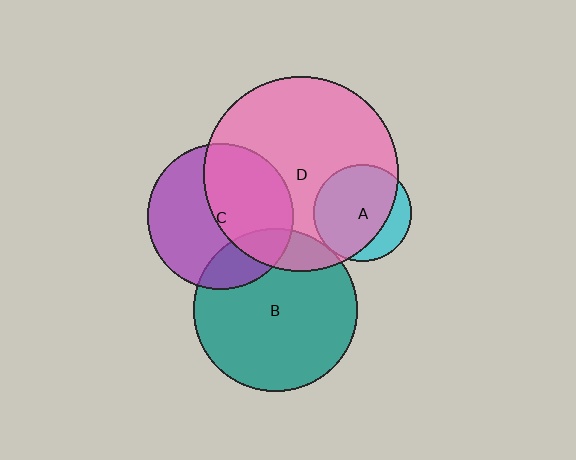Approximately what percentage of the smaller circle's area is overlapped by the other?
Approximately 15%.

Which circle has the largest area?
Circle D (pink).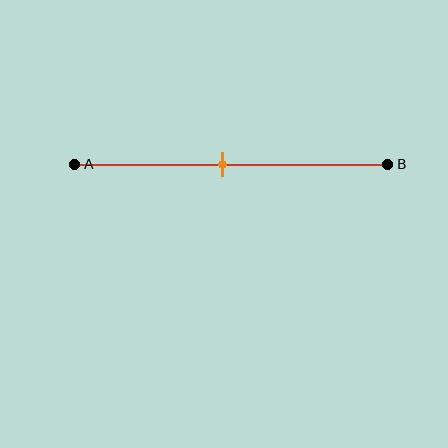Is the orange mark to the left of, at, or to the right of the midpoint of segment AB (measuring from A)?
The orange mark is approximately at the midpoint of segment AB.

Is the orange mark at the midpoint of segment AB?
Yes, the mark is approximately at the midpoint.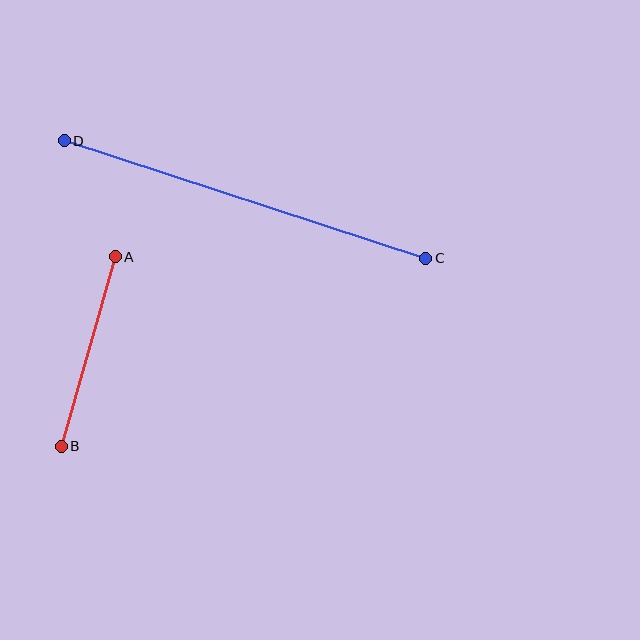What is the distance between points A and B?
The distance is approximately 197 pixels.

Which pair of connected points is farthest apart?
Points C and D are farthest apart.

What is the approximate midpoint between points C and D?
The midpoint is at approximately (245, 200) pixels.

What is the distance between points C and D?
The distance is approximately 380 pixels.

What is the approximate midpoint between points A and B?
The midpoint is at approximately (88, 351) pixels.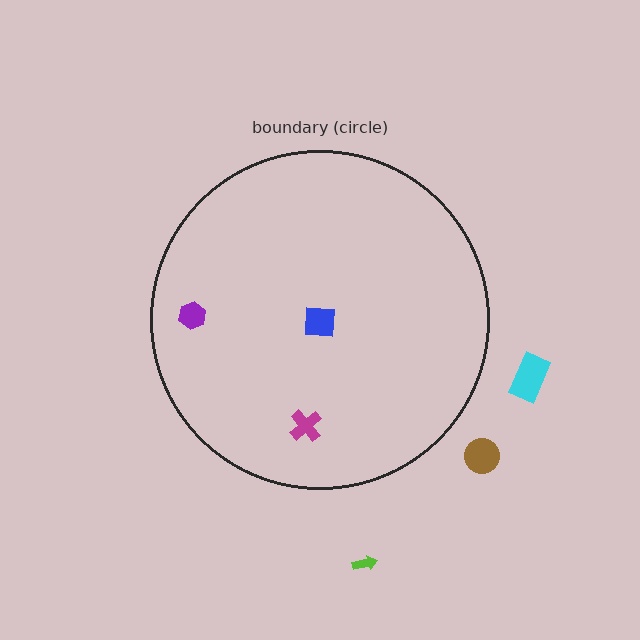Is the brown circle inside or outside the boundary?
Outside.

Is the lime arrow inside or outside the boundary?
Outside.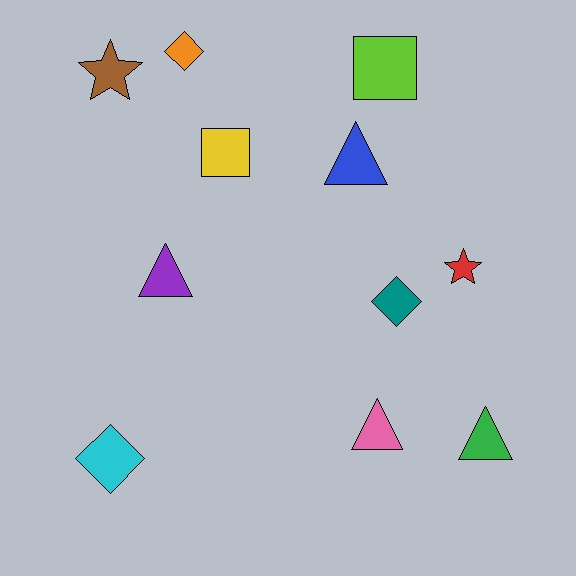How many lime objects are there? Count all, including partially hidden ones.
There is 1 lime object.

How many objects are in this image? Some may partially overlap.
There are 11 objects.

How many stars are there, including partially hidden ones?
There are 2 stars.